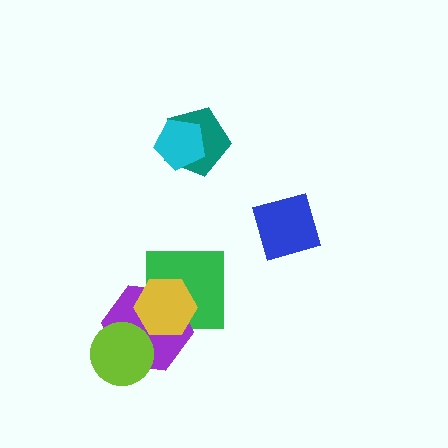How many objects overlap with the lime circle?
1 object overlaps with the lime circle.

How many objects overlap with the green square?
2 objects overlap with the green square.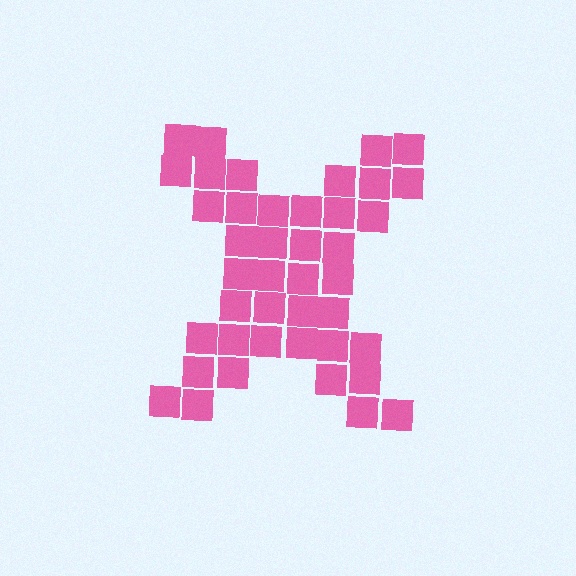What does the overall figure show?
The overall figure shows the letter X.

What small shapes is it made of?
It is made of small squares.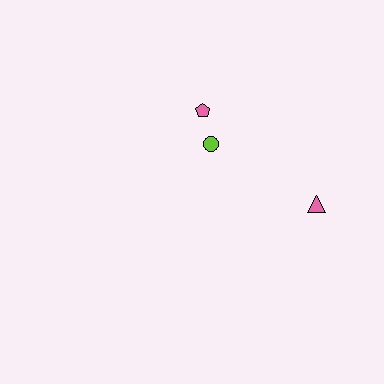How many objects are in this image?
There are 3 objects.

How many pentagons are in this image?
There is 1 pentagon.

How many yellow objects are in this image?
There are no yellow objects.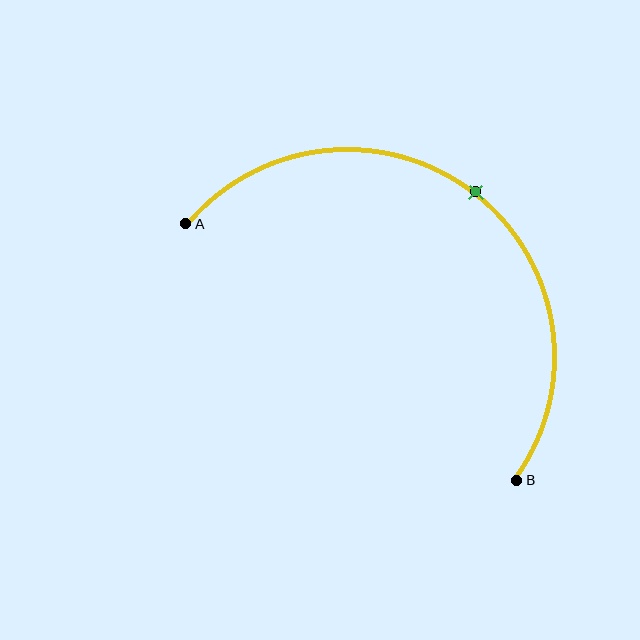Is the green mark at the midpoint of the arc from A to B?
Yes. The green mark lies on the arc at equal arc-length from both A and B — it is the arc midpoint.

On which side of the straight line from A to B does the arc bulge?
The arc bulges above and to the right of the straight line connecting A and B.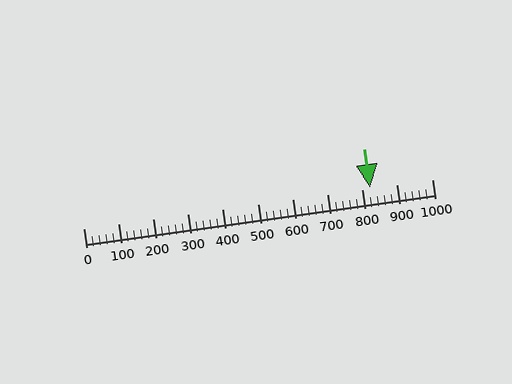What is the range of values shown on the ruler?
The ruler shows values from 0 to 1000.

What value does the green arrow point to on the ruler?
The green arrow points to approximately 821.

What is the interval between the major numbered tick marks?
The major tick marks are spaced 100 units apart.